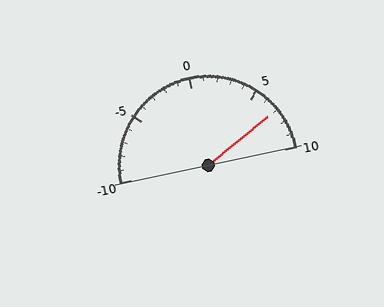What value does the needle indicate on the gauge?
The needle indicates approximately 7.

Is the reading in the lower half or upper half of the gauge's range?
The reading is in the upper half of the range (-10 to 10).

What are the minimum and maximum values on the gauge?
The gauge ranges from -10 to 10.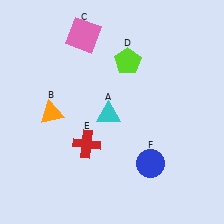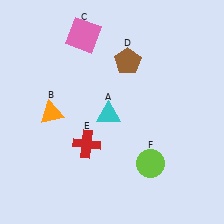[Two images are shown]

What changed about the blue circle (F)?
In Image 1, F is blue. In Image 2, it changed to lime.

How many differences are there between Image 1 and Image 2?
There are 2 differences between the two images.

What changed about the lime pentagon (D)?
In Image 1, D is lime. In Image 2, it changed to brown.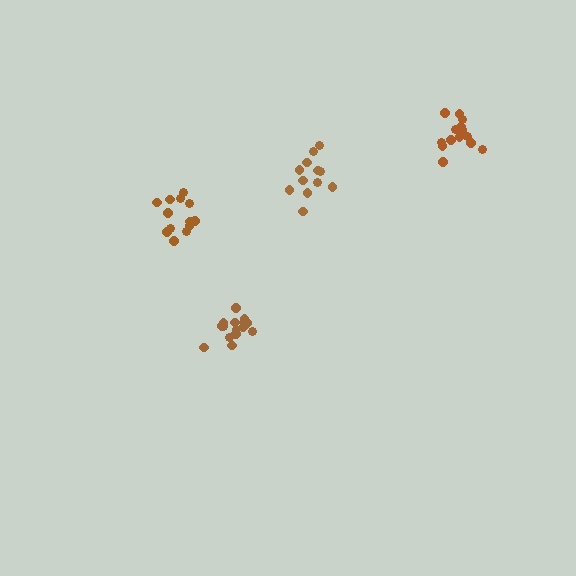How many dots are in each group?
Group 1: 13 dots, Group 2: 15 dots, Group 3: 16 dots, Group 4: 12 dots (56 total).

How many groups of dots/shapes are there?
There are 4 groups.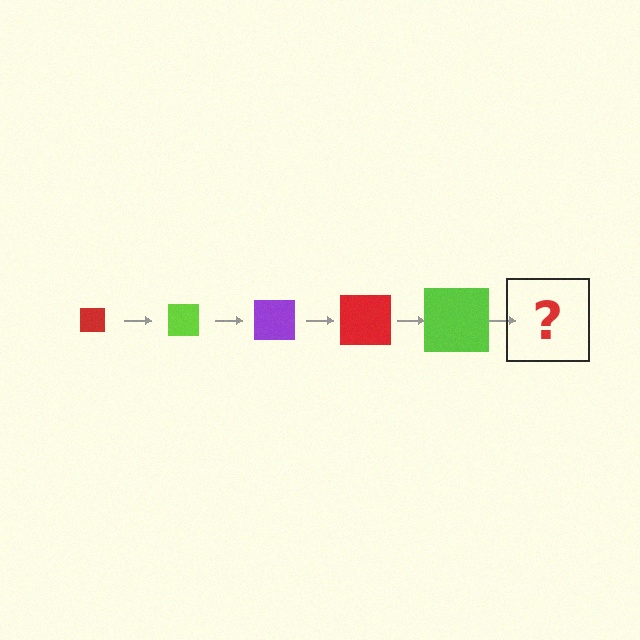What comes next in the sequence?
The next element should be a purple square, larger than the previous one.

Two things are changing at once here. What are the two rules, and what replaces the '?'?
The two rules are that the square grows larger each step and the color cycles through red, lime, and purple. The '?' should be a purple square, larger than the previous one.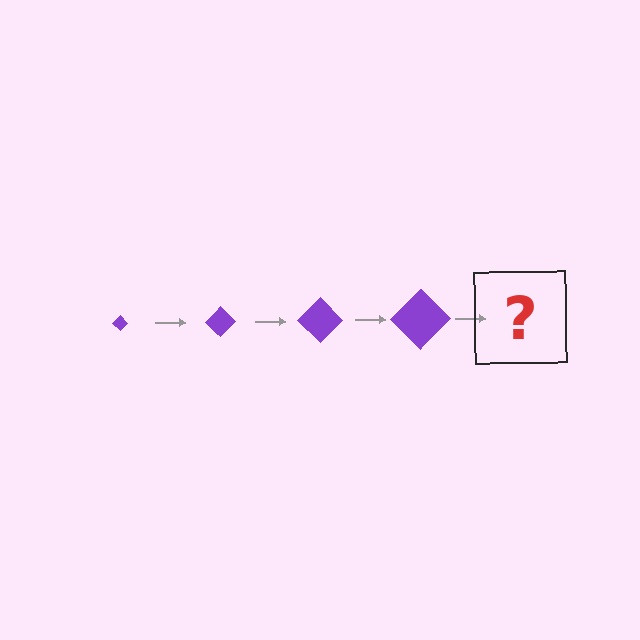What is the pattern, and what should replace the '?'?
The pattern is that the diamond gets progressively larger each step. The '?' should be a purple diamond, larger than the previous one.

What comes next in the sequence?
The next element should be a purple diamond, larger than the previous one.